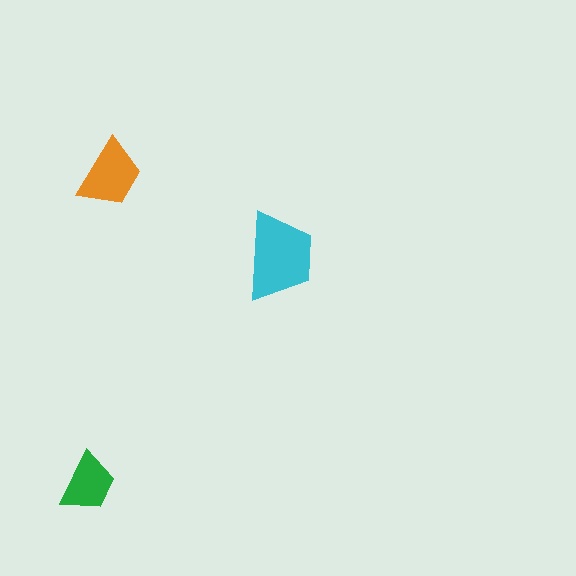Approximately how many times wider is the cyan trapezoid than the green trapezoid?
About 1.5 times wider.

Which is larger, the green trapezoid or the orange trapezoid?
The orange one.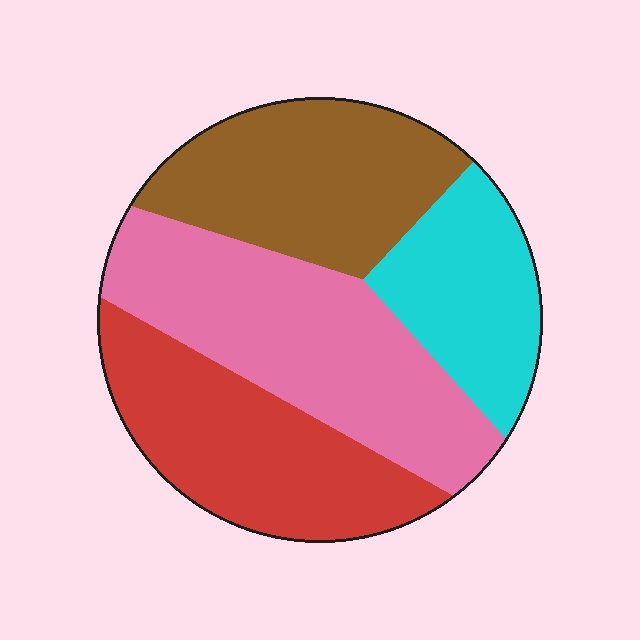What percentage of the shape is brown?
Brown takes up about one quarter (1/4) of the shape.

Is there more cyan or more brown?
Brown.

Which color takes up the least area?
Cyan, at roughly 20%.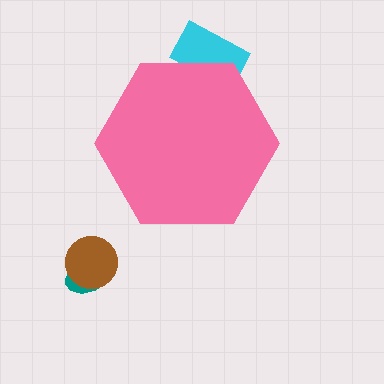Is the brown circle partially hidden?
No, the brown circle is fully visible.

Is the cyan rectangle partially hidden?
Yes, the cyan rectangle is partially hidden behind the pink hexagon.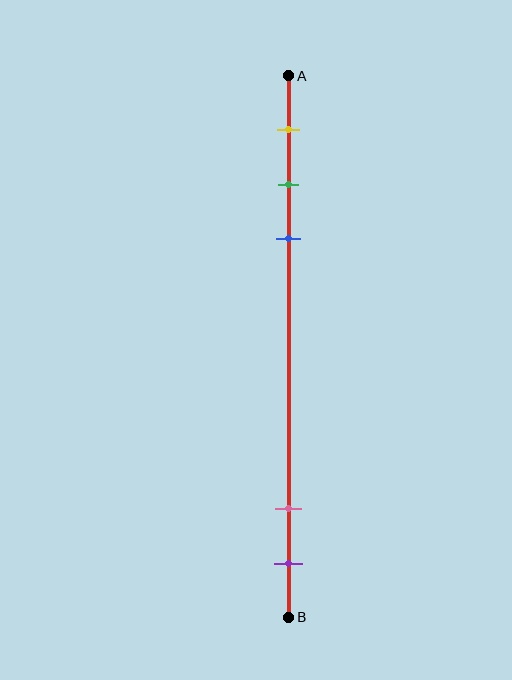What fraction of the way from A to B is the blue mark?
The blue mark is approximately 30% (0.3) of the way from A to B.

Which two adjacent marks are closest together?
The green and blue marks are the closest adjacent pair.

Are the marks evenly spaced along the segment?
No, the marks are not evenly spaced.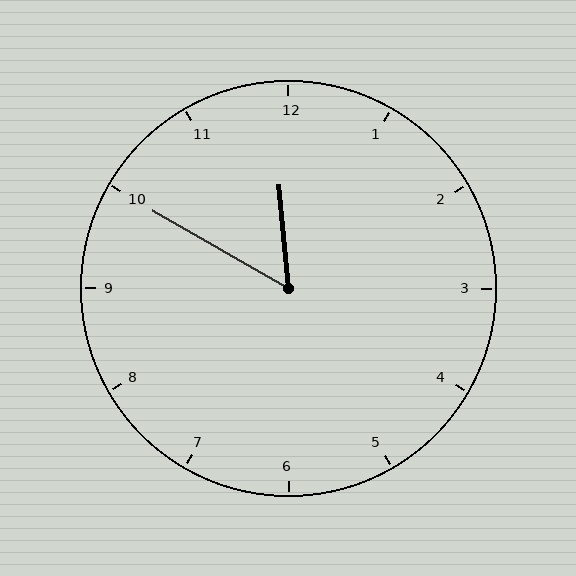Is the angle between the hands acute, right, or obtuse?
It is acute.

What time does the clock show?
11:50.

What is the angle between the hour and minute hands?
Approximately 55 degrees.